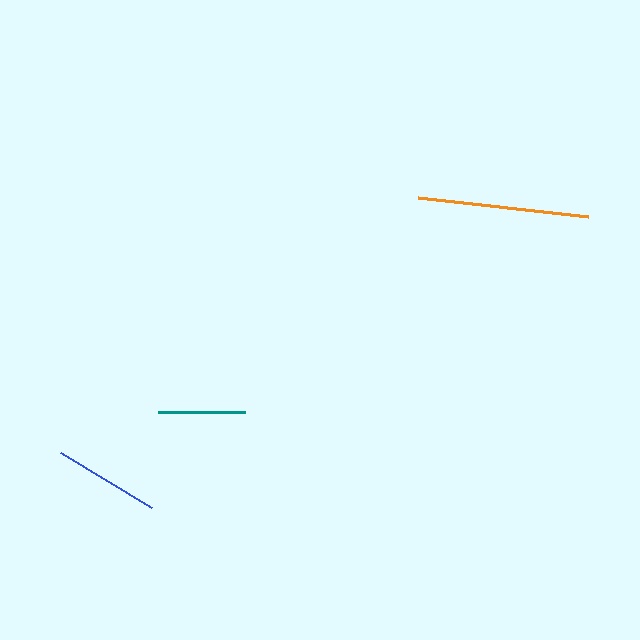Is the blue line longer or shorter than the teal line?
The blue line is longer than the teal line.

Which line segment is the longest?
The orange line is the longest at approximately 171 pixels.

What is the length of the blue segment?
The blue segment is approximately 107 pixels long.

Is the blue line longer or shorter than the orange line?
The orange line is longer than the blue line.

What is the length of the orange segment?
The orange segment is approximately 171 pixels long.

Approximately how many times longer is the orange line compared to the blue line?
The orange line is approximately 1.6 times the length of the blue line.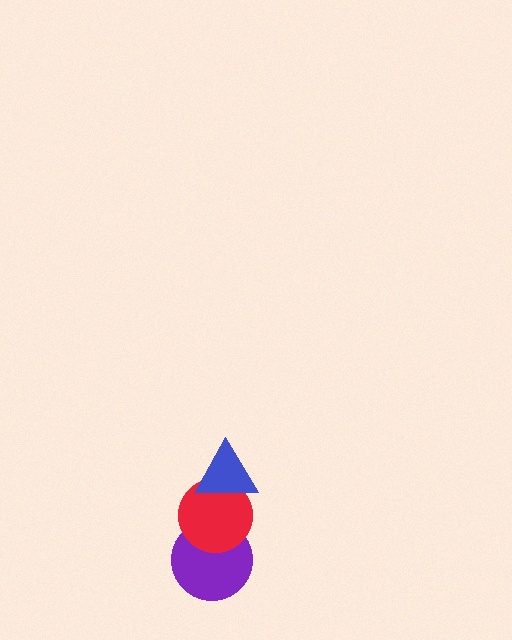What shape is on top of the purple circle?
The red circle is on top of the purple circle.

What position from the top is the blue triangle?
The blue triangle is 1st from the top.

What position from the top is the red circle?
The red circle is 2nd from the top.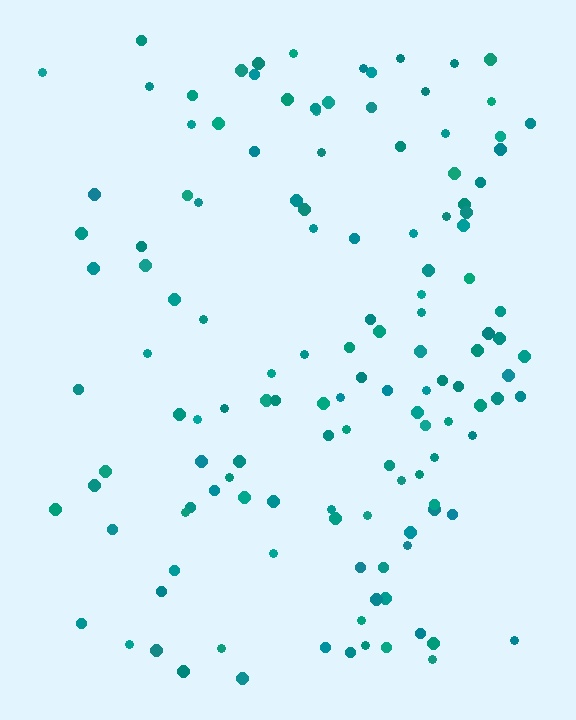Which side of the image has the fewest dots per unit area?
The left.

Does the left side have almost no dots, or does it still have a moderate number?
Still a moderate number, just noticeably fewer than the right.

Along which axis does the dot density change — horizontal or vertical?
Horizontal.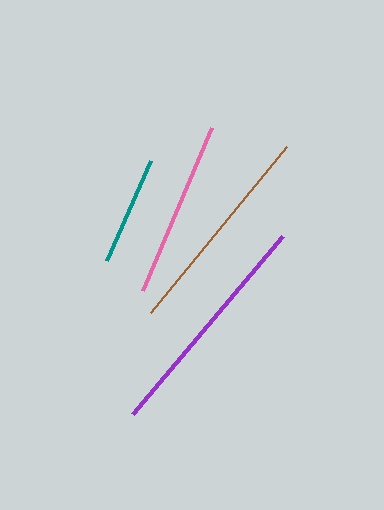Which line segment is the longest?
The purple line is the longest at approximately 232 pixels.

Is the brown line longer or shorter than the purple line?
The purple line is longer than the brown line.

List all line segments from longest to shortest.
From longest to shortest: purple, brown, pink, teal.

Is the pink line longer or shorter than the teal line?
The pink line is longer than the teal line.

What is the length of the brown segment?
The brown segment is approximately 214 pixels long.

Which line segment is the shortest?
The teal line is the shortest at approximately 109 pixels.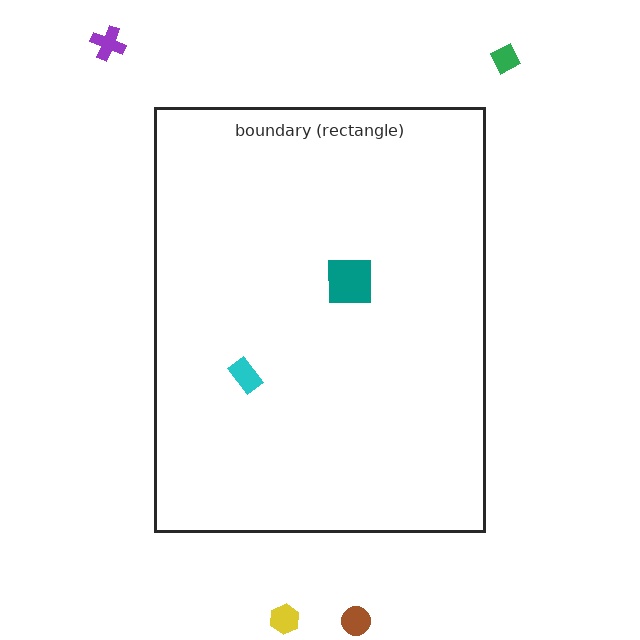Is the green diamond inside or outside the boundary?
Outside.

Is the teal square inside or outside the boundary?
Inside.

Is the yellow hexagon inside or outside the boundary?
Outside.